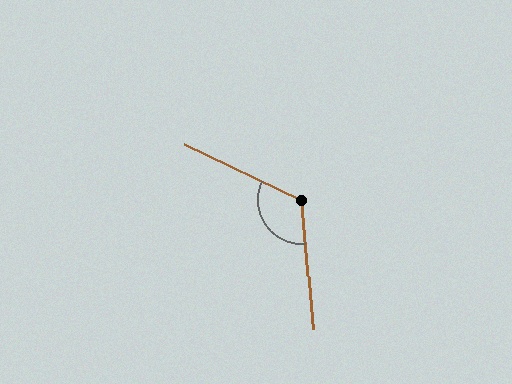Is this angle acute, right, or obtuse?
It is obtuse.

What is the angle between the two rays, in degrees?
Approximately 120 degrees.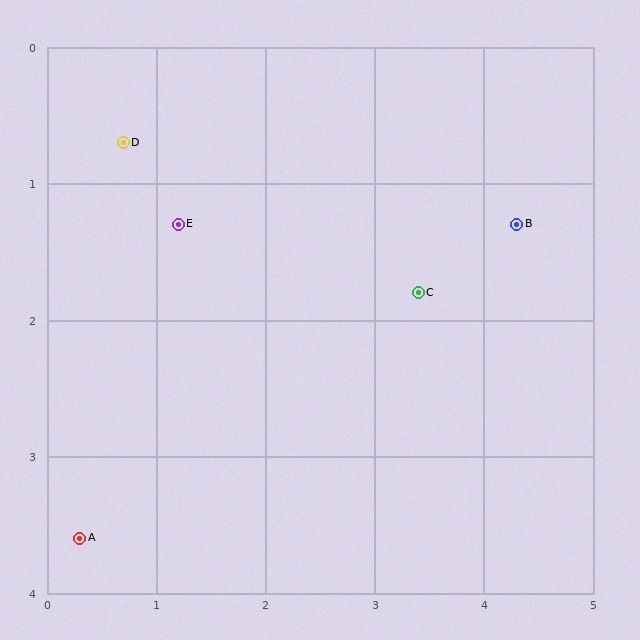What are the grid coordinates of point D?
Point D is at approximately (0.7, 0.7).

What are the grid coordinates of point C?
Point C is at approximately (3.4, 1.8).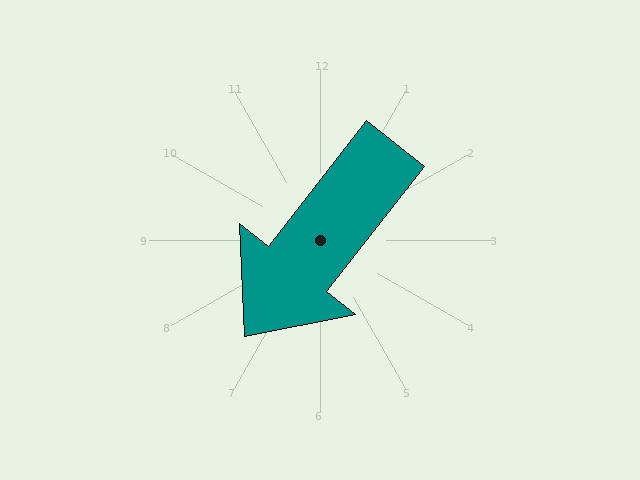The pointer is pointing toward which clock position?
Roughly 7 o'clock.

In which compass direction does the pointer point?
Southwest.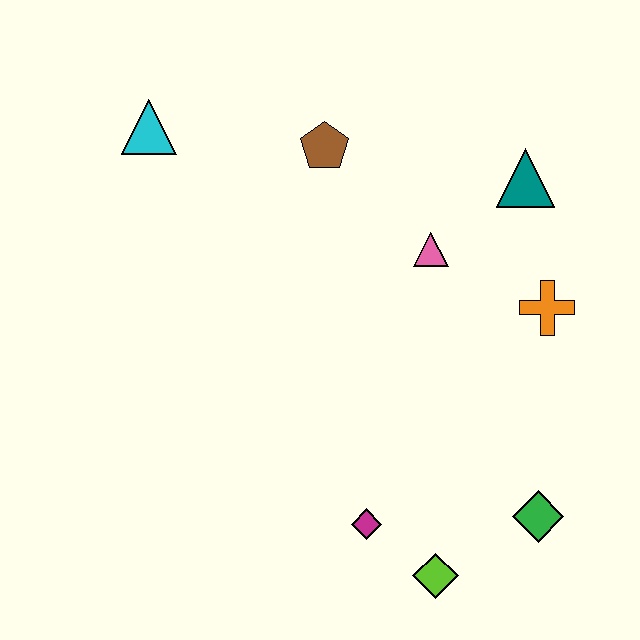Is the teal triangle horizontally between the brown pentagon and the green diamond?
Yes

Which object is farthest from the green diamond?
The cyan triangle is farthest from the green diamond.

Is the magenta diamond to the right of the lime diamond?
No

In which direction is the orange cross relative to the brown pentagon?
The orange cross is to the right of the brown pentagon.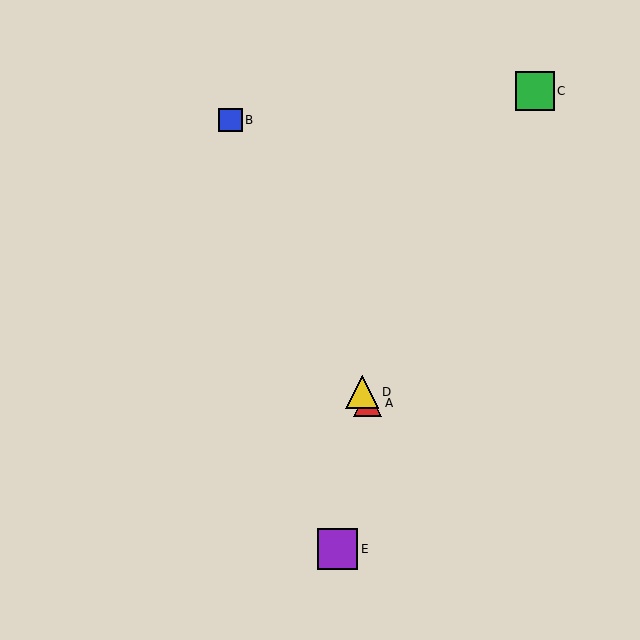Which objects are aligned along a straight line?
Objects A, B, D are aligned along a straight line.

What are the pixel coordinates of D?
Object D is at (362, 392).